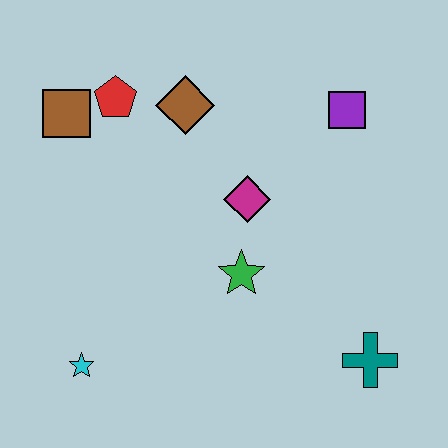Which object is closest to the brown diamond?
The red pentagon is closest to the brown diamond.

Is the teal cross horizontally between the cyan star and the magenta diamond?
No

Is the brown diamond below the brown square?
No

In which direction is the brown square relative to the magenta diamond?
The brown square is to the left of the magenta diamond.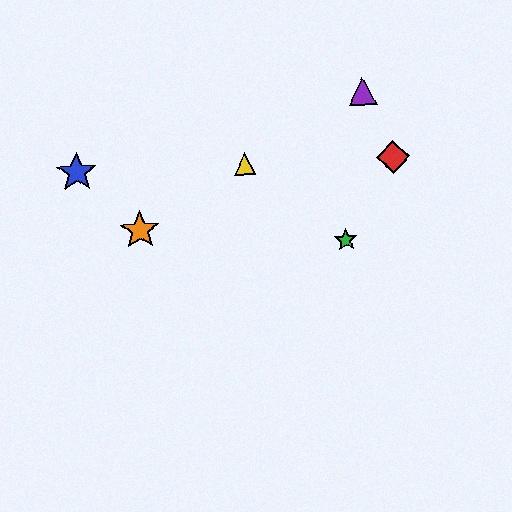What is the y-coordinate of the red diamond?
The red diamond is at y≈157.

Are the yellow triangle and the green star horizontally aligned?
No, the yellow triangle is at y≈164 and the green star is at y≈240.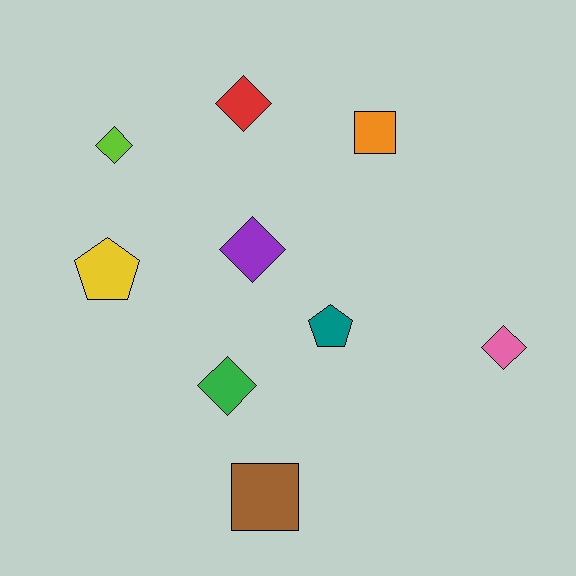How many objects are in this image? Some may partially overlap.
There are 9 objects.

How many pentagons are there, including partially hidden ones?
There are 2 pentagons.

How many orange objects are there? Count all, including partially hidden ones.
There is 1 orange object.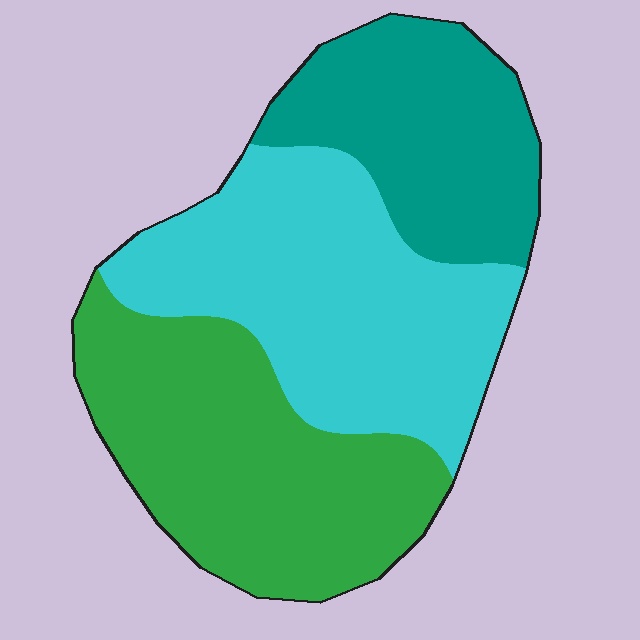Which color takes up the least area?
Teal, at roughly 25%.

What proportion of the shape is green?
Green takes up about three eighths (3/8) of the shape.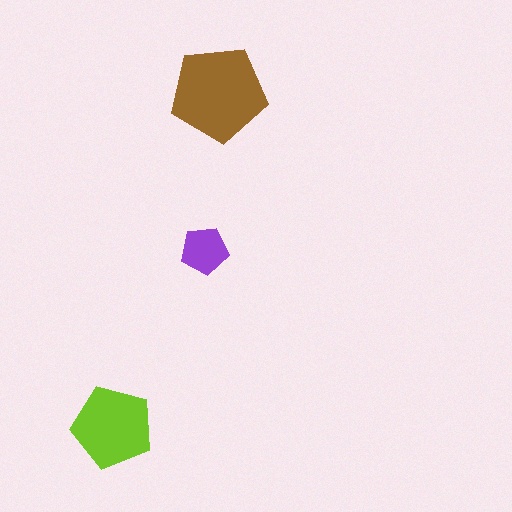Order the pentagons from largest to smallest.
the brown one, the lime one, the purple one.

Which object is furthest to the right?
The brown pentagon is rightmost.